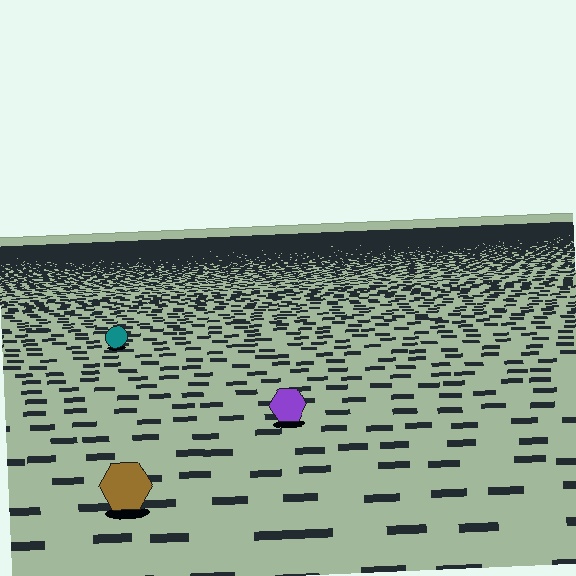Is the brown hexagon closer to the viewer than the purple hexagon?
Yes. The brown hexagon is closer — you can tell from the texture gradient: the ground texture is coarser near it.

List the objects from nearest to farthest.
From nearest to farthest: the brown hexagon, the purple hexagon, the teal circle.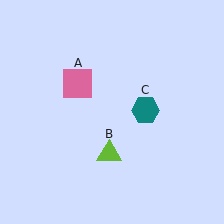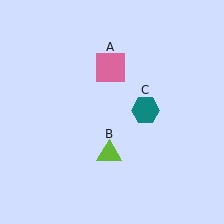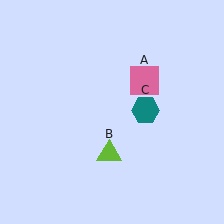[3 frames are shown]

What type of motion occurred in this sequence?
The pink square (object A) rotated clockwise around the center of the scene.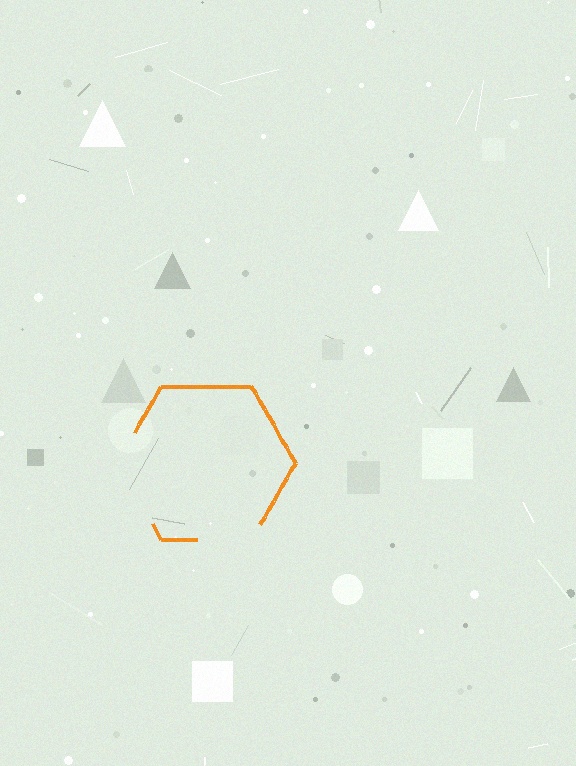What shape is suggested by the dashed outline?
The dashed outline suggests a hexagon.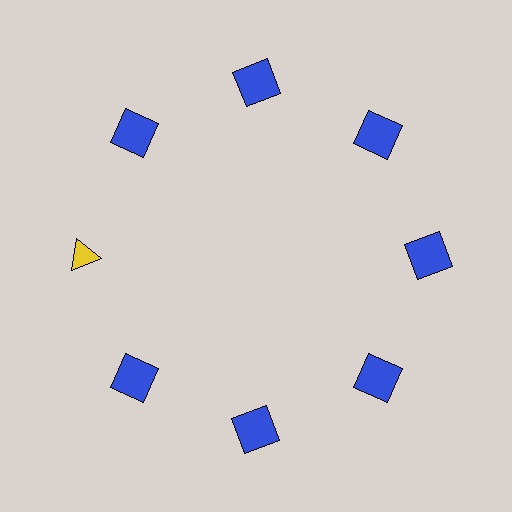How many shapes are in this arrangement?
There are 8 shapes arranged in a ring pattern.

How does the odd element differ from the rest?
It differs in both color (yellow instead of blue) and shape (triangle instead of square).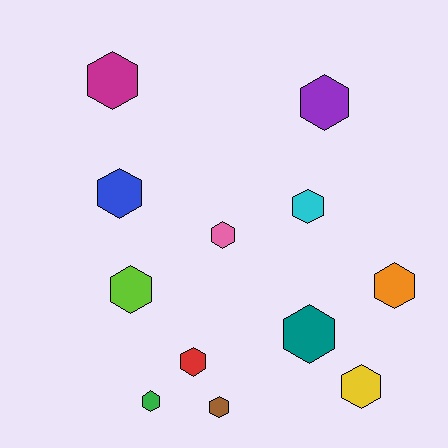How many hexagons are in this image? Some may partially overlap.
There are 12 hexagons.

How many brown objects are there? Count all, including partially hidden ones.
There is 1 brown object.